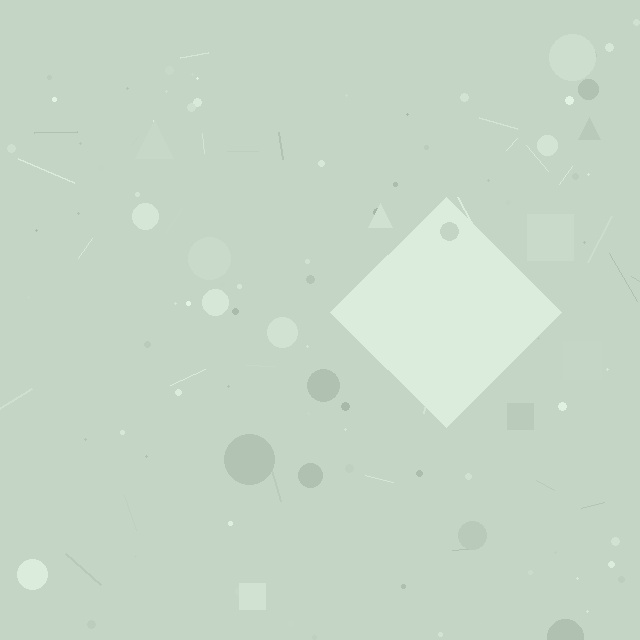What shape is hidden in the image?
A diamond is hidden in the image.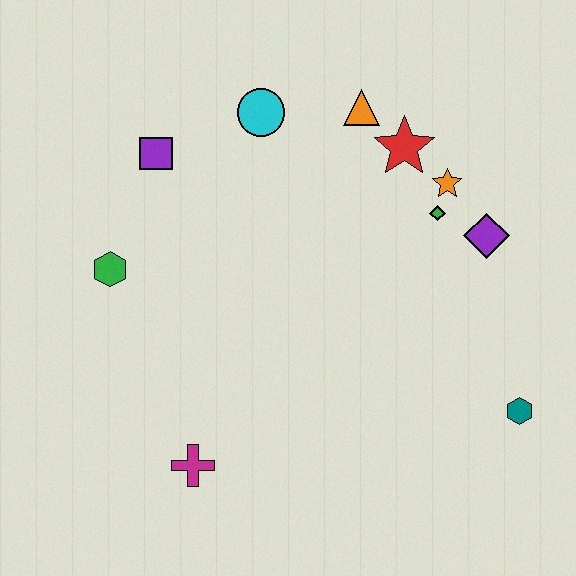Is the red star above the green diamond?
Yes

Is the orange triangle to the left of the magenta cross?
No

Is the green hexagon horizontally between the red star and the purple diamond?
No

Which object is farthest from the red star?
The magenta cross is farthest from the red star.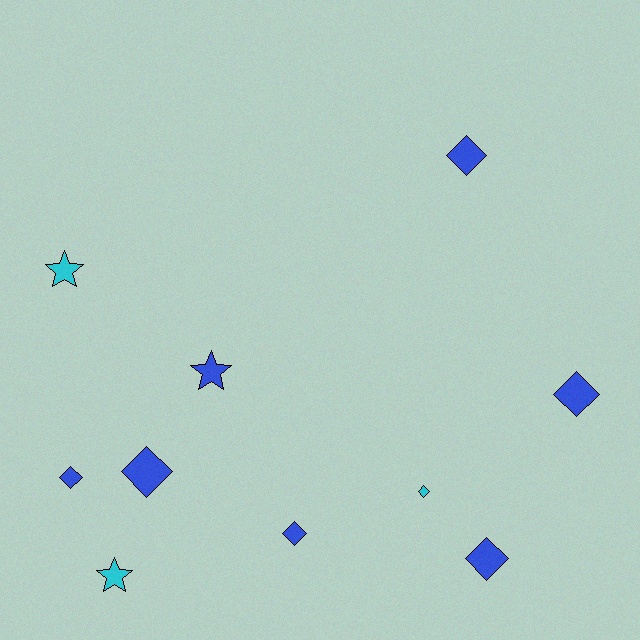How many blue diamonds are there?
There are 6 blue diamonds.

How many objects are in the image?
There are 10 objects.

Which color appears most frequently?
Blue, with 7 objects.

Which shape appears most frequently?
Diamond, with 7 objects.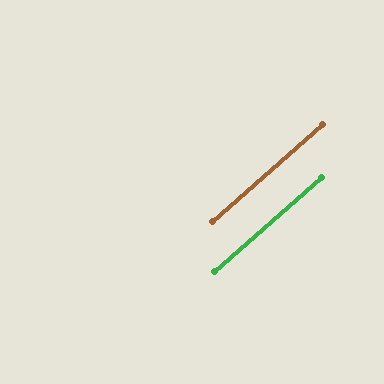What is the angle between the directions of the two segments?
Approximately 0 degrees.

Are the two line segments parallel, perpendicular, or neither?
Parallel — their directions differ by only 0.3°.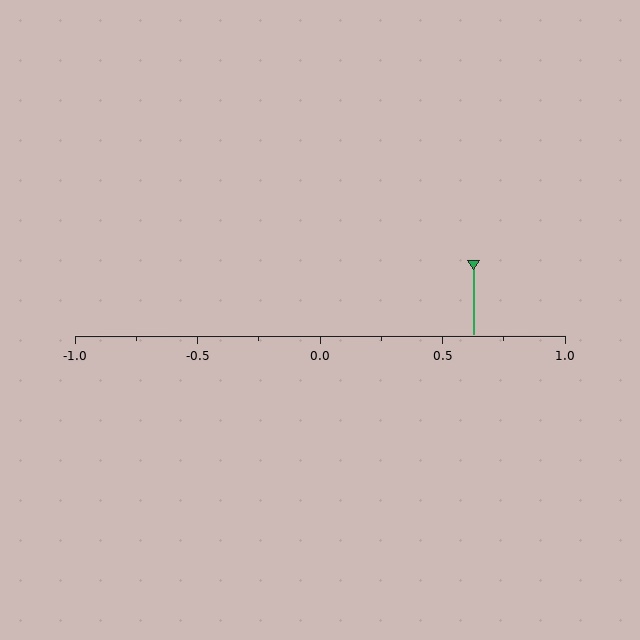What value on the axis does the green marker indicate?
The marker indicates approximately 0.62.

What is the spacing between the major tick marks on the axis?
The major ticks are spaced 0.5 apart.